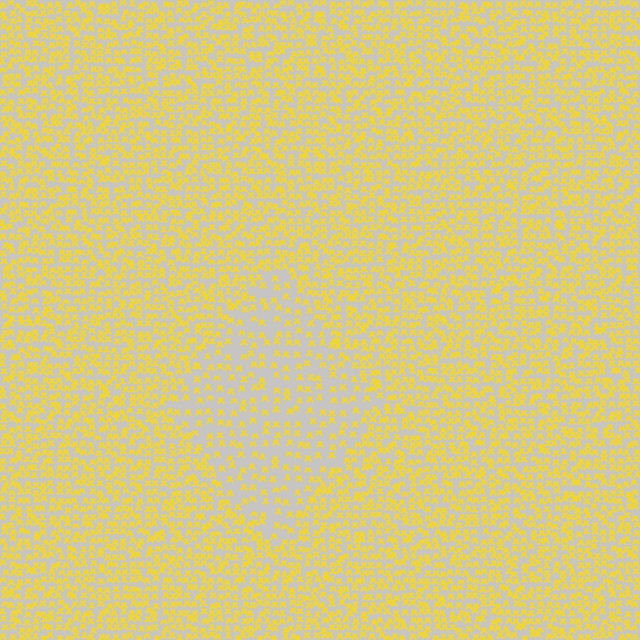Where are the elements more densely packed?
The elements are more densely packed outside the diamond boundary.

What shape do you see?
I see a diamond.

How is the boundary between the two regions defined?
The boundary is defined by a change in element density (approximately 2.0x ratio). All elements are the same color, size, and shape.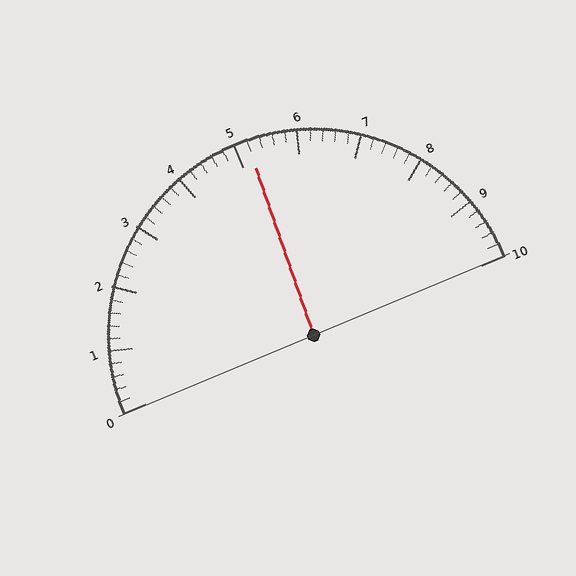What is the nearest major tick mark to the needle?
The nearest major tick mark is 5.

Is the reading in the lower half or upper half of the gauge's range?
The reading is in the upper half of the range (0 to 10).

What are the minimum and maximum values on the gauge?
The gauge ranges from 0 to 10.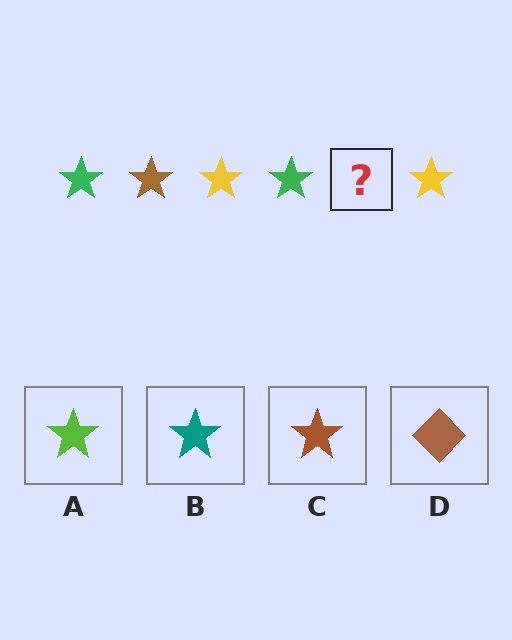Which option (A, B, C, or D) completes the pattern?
C.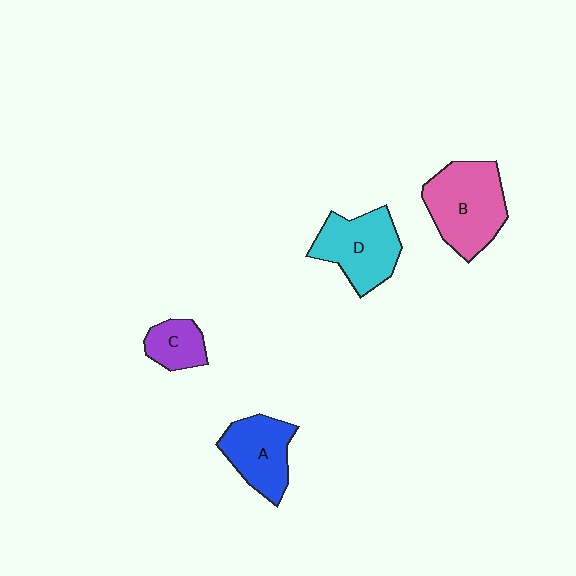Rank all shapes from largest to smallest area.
From largest to smallest: B (pink), D (cyan), A (blue), C (purple).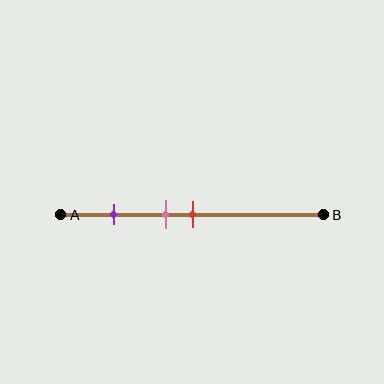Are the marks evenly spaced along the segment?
No, the marks are not evenly spaced.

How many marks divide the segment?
There are 3 marks dividing the segment.